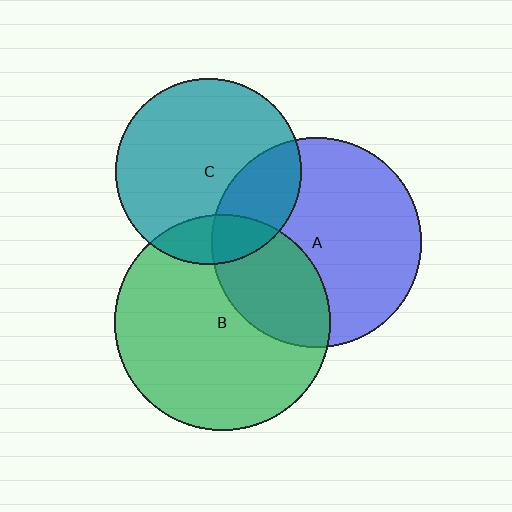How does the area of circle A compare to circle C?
Approximately 1.3 times.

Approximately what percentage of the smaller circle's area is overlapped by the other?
Approximately 25%.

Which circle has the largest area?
Circle B (green).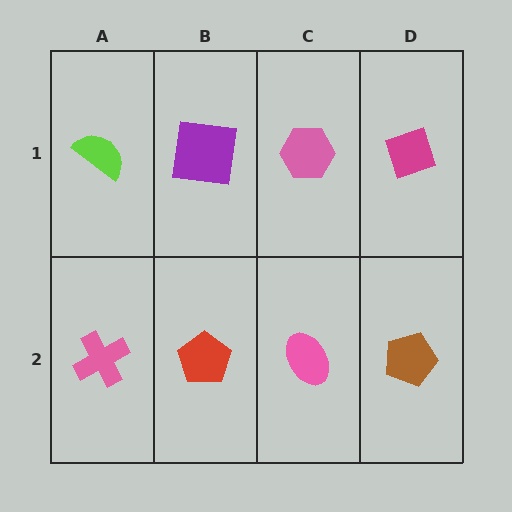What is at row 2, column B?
A red pentagon.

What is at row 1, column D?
A magenta diamond.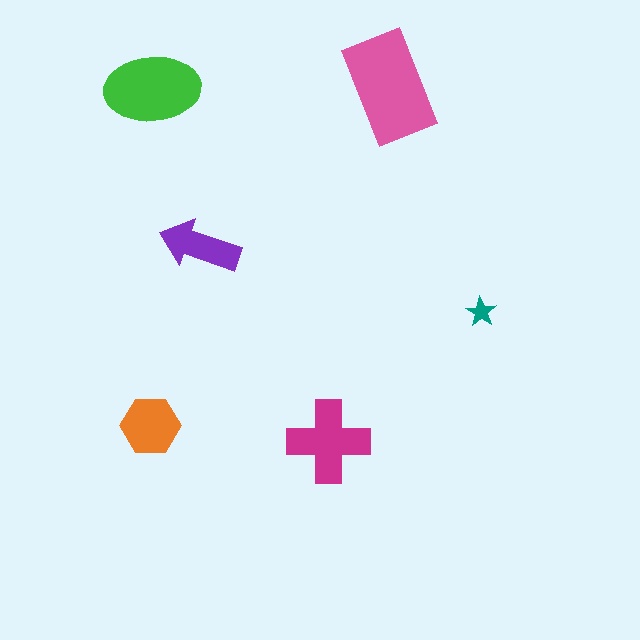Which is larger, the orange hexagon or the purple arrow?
The orange hexagon.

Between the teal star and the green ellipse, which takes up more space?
The green ellipse.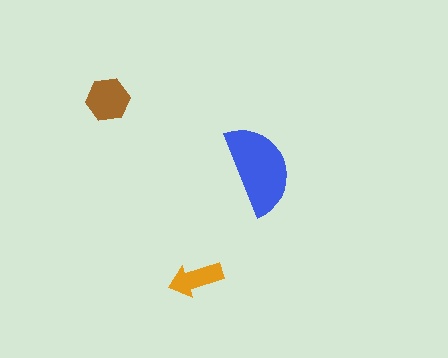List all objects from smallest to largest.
The orange arrow, the brown hexagon, the blue semicircle.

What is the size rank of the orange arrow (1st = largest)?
3rd.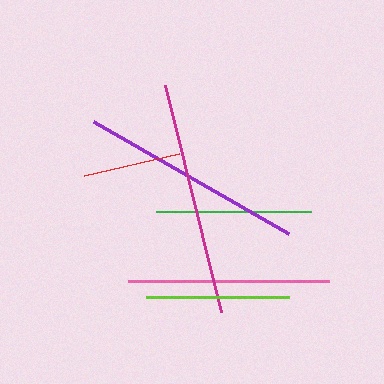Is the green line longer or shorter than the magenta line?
The magenta line is longer than the green line.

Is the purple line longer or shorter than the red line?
The purple line is longer than the red line.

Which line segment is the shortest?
The red line is the shortest at approximately 97 pixels.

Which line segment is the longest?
The magenta line is the longest at approximately 234 pixels.